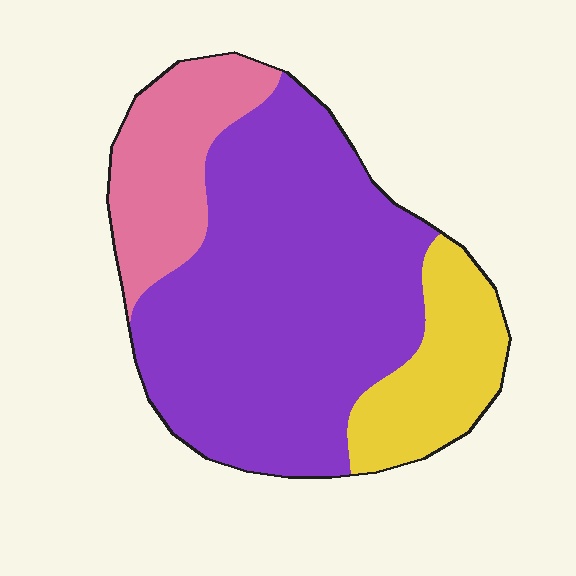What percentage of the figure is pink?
Pink takes up about one fifth (1/5) of the figure.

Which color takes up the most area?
Purple, at roughly 65%.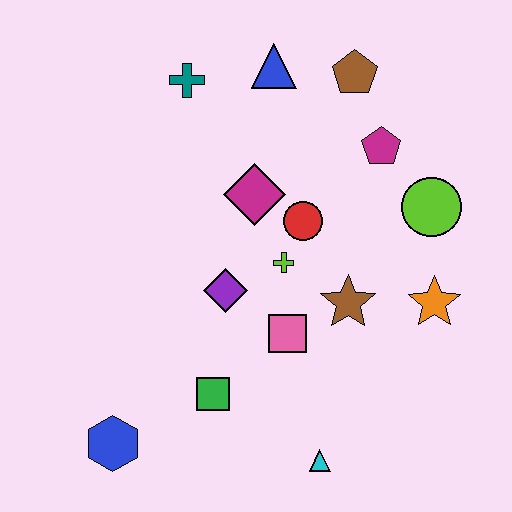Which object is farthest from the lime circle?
The blue hexagon is farthest from the lime circle.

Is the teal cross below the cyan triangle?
No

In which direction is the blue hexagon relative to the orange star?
The blue hexagon is to the left of the orange star.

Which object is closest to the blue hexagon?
The green square is closest to the blue hexagon.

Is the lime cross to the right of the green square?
Yes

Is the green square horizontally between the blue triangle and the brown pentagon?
No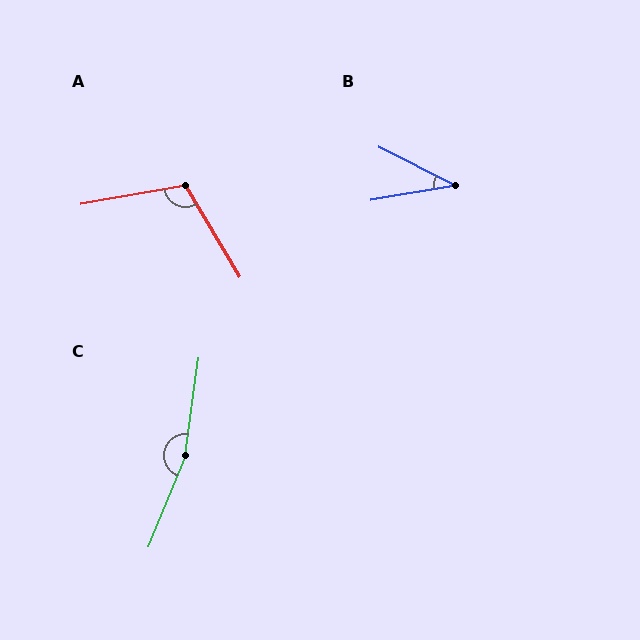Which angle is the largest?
C, at approximately 166 degrees.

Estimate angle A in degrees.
Approximately 111 degrees.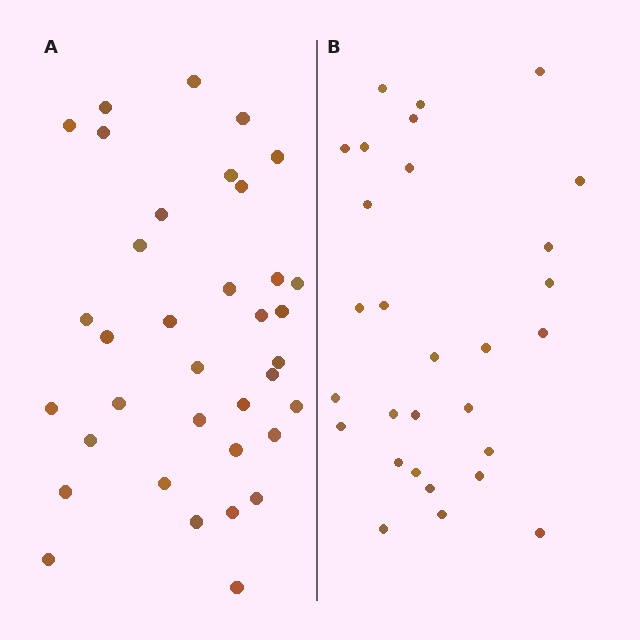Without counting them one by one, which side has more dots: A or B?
Region A (the left region) has more dots.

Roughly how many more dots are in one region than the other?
Region A has roughly 8 or so more dots than region B.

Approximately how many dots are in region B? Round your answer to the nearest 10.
About 30 dots. (The exact count is 29, which rounds to 30.)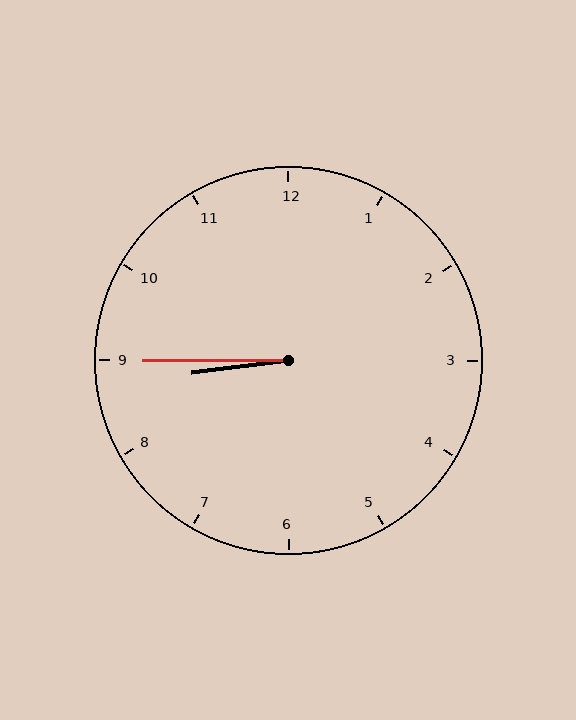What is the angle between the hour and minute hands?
Approximately 8 degrees.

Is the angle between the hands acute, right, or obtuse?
It is acute.